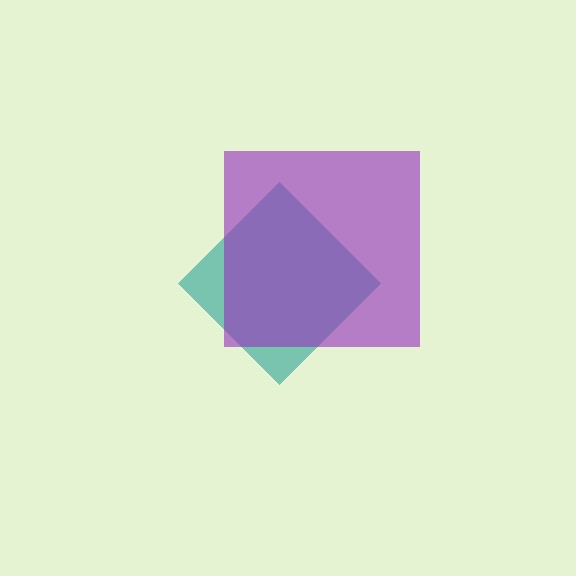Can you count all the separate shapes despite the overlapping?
Yes, there are 2 separate shapes.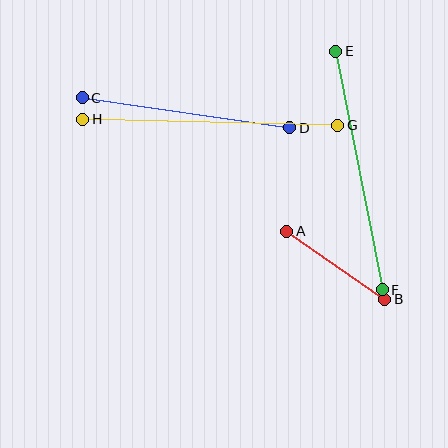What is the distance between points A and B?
The distance is approximately 119 pixels.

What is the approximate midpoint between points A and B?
The midpoint is at approximately (336, 265) pixels.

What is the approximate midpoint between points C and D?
The midpoint is at approximately (186, 113) pixels.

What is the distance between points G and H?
The distance is approximately 255 pixels.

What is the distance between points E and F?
The distance is approximately 243 pixels.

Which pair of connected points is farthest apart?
Points G and H are farthest apart.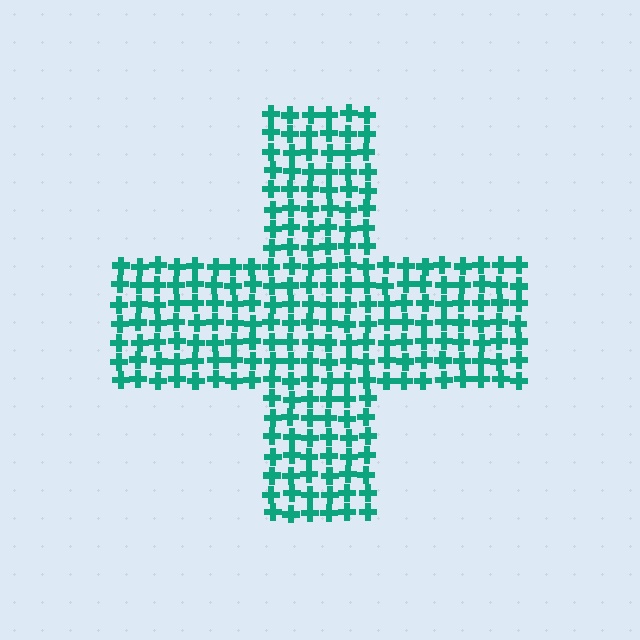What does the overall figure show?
The overall figure shows a cross.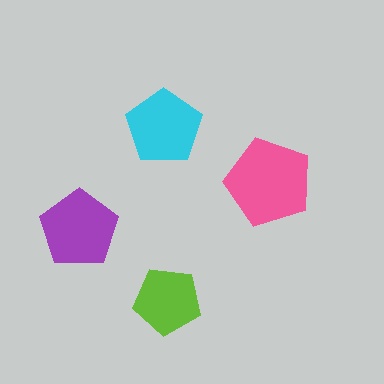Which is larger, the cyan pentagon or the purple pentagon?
The purple one.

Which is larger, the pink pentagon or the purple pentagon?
The pink one.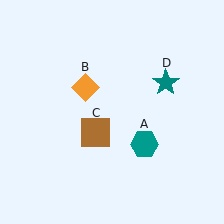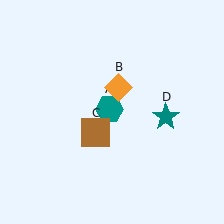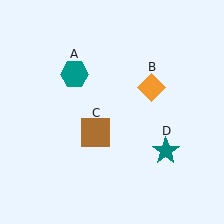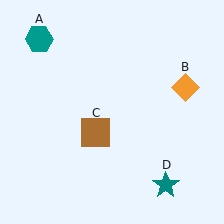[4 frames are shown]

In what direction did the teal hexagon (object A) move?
The teal hexagon (object A) moved up and to the left.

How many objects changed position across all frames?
3 objects changed position: teal hexagon (object A), orange diamond (object B), teal star (object D).